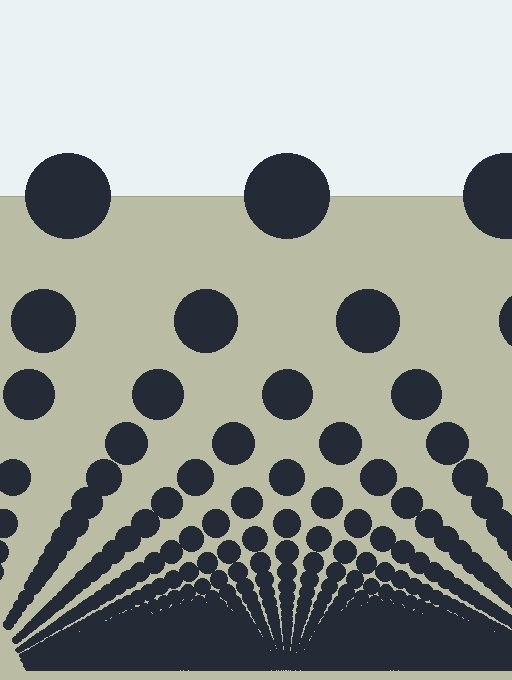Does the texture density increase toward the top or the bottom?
Density increases toward the bottom.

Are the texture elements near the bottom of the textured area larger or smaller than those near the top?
Smaller. The gradient is inverted — elements near the bottom are smaller and denser.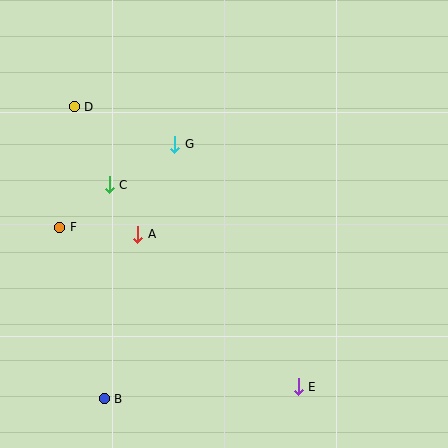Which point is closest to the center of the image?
Point A at (138, 234) is closest to the center.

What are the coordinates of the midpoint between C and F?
The midpoint between C and F is at (85, 206).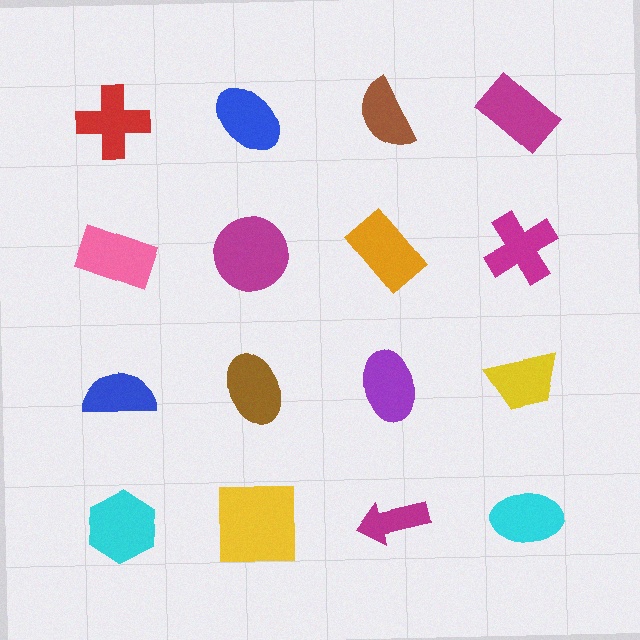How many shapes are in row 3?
4 shapes.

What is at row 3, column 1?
A blue semicircle.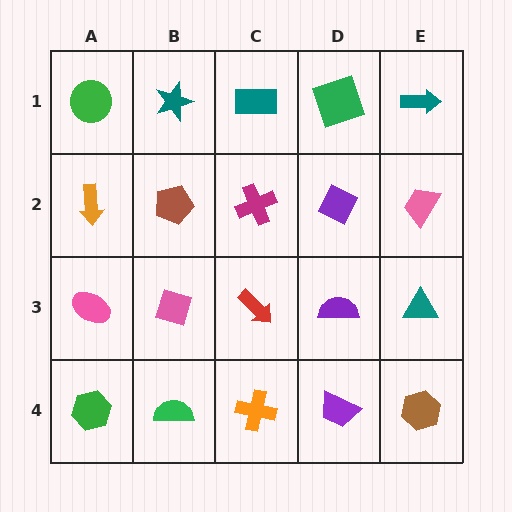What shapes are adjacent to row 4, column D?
A purple semicircle (row 3, column D), an orange cross (row 4, column C), a brown hexagon (row 4, column E).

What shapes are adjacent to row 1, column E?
A pink trapezoid (row 2, column E), a green square (row 1, column D).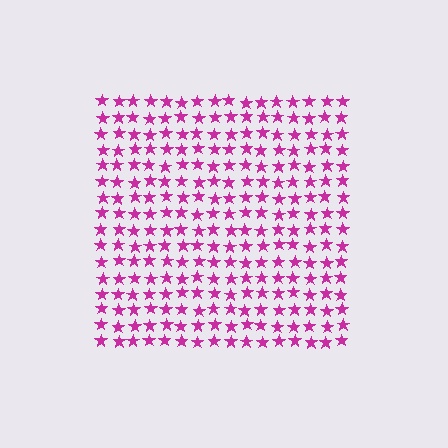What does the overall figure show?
The overall figure shows a square.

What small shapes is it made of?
It is made of small stars.